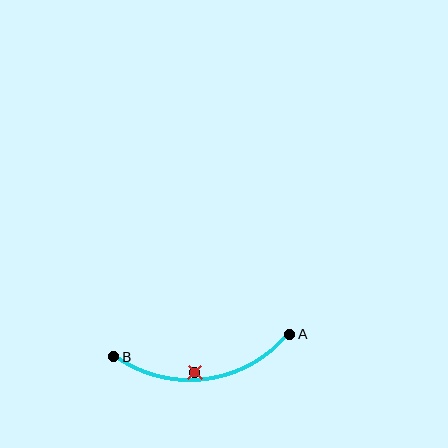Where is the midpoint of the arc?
The arc midpoint is the point on the curve farthest from the straight line joining A and B. It sits below that line.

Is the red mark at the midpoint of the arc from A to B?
No — the red mark does not lie on the arc at all. It sits slightly inside the curve.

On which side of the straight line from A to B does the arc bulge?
The arc bulges below the straight line connecting A and B.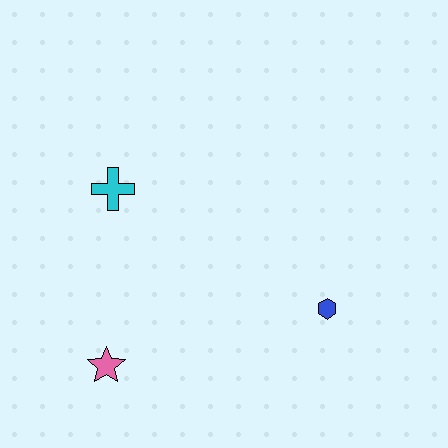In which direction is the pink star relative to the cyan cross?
The pink star is below the cyan cross.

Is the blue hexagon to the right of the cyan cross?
Yes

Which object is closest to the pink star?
The cyan cross is closest to the pink star.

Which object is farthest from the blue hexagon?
The cyan cross is farthest from the blue hexagon.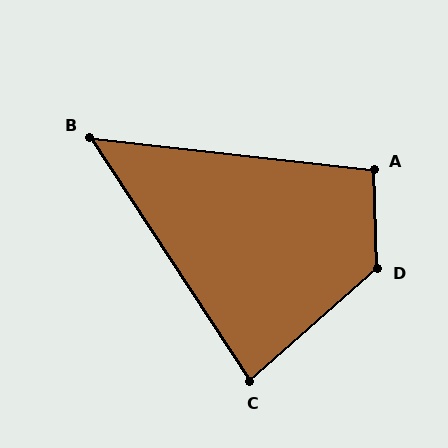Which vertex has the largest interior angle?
D, at approximately 130 degrees.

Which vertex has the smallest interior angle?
B, at approximately 50 degrees.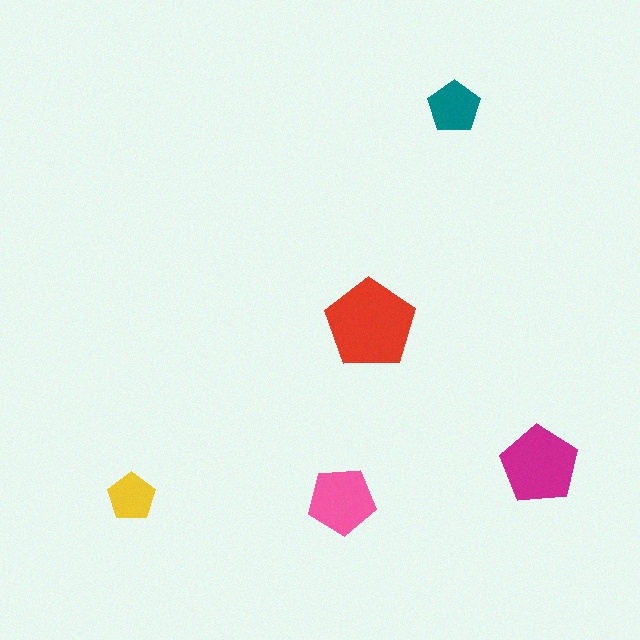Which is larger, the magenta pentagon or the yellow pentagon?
The magenta one.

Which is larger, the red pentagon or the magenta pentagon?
The red one.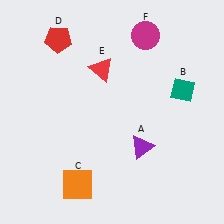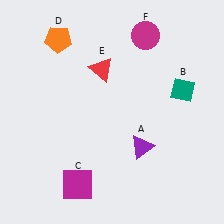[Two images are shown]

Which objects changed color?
C changed from orange to magenta. D changed from red to orange.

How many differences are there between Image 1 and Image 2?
There are 2 differences between the two images.